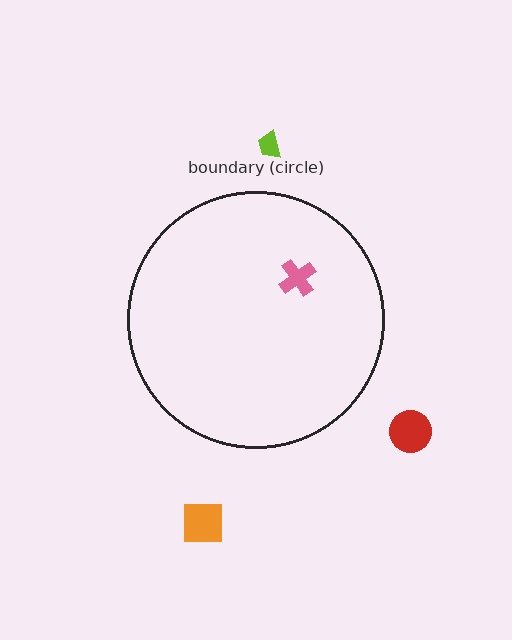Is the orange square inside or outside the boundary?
Outside.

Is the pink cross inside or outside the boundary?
Inside.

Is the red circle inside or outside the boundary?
Outside.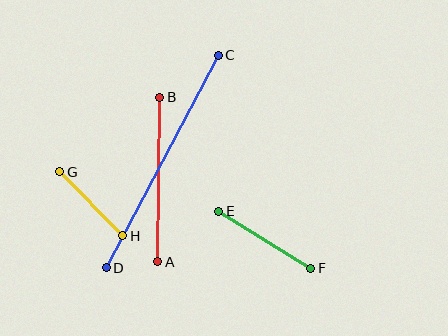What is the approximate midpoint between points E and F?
The midpoint is at approximately (265, 240) pixels.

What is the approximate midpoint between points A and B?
The midpoint is at approximately (159, 179) pixels.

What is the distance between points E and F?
The distance is approximately 108 pixels.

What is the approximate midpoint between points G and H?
The midpoint is at approximately (91, 204) pixels.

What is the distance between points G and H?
The distance is approximately 90 pixels.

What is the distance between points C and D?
The distance is approximately 240 pixels.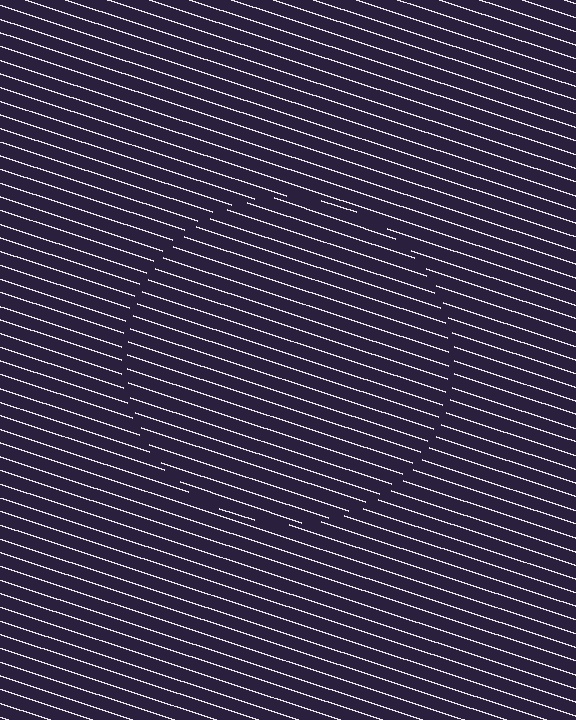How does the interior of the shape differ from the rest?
The interior of the shape contains the same grating, shifted by half a period — the contour is defined by the phase discontinuity where line-ends from the inner and outer gratings abut.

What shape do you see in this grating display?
An illusory circle. The interior of the shape contains the same grating, shifted by half a period — the contour is defined by the phase discontinuity where line-ends from the inner and outer gratings abut.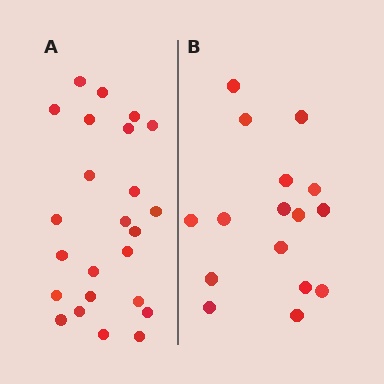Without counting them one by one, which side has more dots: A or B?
Region A (the left region) has more dots.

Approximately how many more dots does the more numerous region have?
Region A has roughly 8 or so more dots than region B.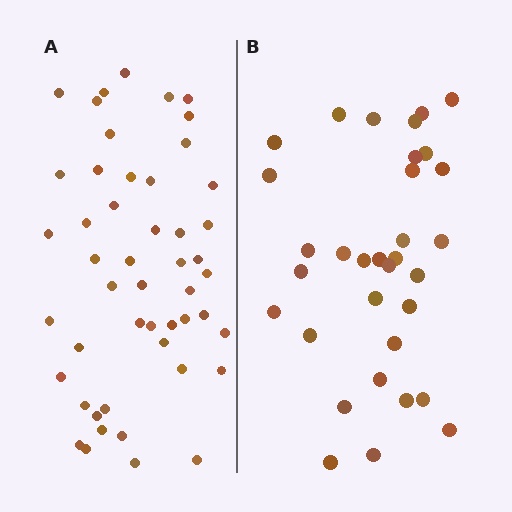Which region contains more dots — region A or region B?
Region A (the left region) has more dots.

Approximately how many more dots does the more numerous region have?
Region A has approximately 15 more dots than region B.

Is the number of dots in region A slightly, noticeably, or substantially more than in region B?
Region A has substantially more. The ratio is roughly 1.5 to 1.